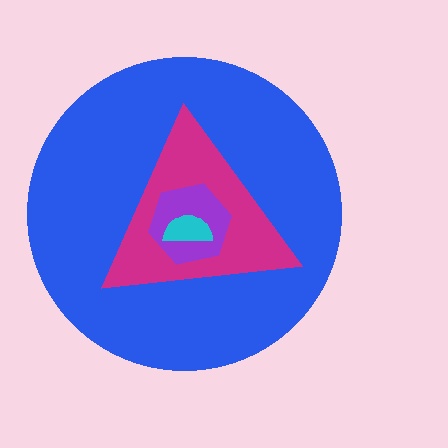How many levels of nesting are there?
4.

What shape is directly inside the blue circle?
The magenta triangle.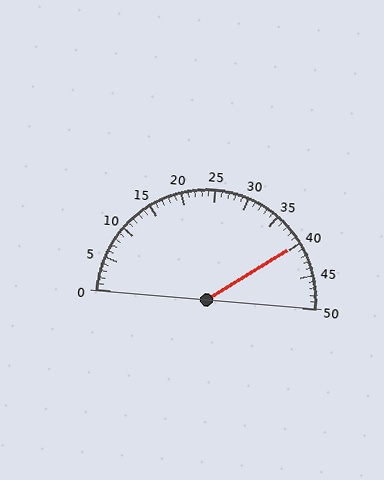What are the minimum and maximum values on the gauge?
The gauge ranges from 0 to 50.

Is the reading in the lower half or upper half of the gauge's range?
The reading is in the upper half of the range (0 to 50).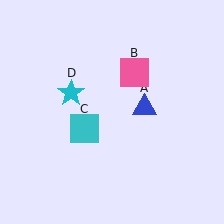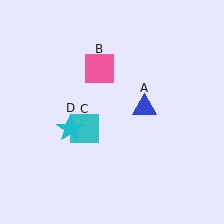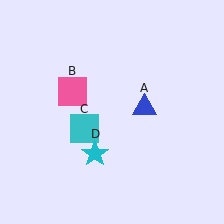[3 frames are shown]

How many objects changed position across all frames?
2 objects changed position: pink square (object B), cyan star (object D).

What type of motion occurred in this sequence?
The pink square (object B), cyan star (object D) rotated counterclockwise around the center of the scene.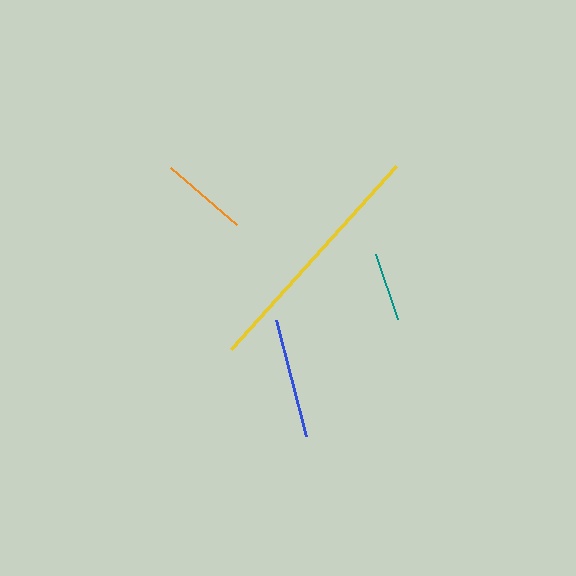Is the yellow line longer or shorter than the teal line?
The yellow line is longer than the teal line.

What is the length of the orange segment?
The orange segment is approximately 87 pixels long.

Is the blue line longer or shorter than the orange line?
The blue line is longer than the orange line.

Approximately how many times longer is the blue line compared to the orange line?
The blue line is approximately 1.4 times the length of the orange line.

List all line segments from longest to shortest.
From longest to shortest: yellow, blue, orange, teal.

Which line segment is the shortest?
The teal line is the shortest at approximately 69 pixels.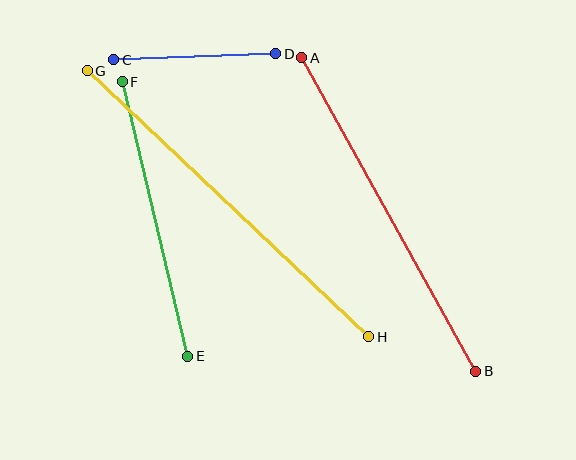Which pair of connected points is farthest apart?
Points G and H are farthest apart.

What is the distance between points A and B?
The distance is approximately 358 pixels.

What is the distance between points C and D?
The distance is approximately 162 pixels.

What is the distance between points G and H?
The distance is approximately 387 pixels.